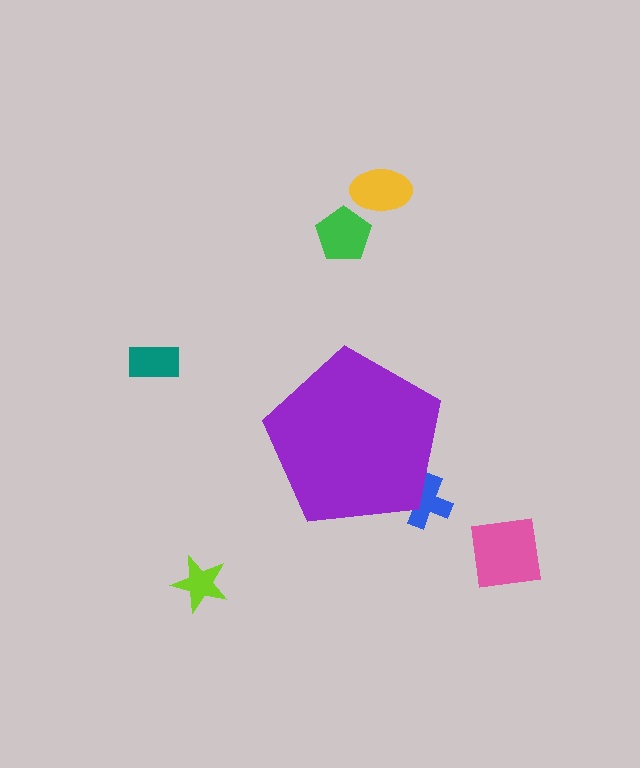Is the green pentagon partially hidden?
No, the green pentagon is fully visible.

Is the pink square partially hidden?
No, the pink square is fully visible.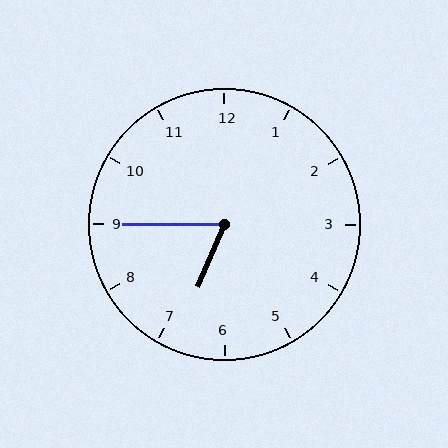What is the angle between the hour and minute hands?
Approximately 68 degrees.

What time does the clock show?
6:45.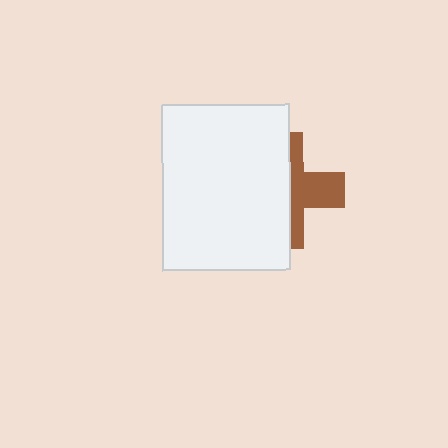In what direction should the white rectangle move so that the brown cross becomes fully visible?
The white rectangle should move left. That is the shortest direction to clear the overlap and leave the brown cross fully visible.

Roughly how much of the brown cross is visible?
A small part of it is visible (roughly 41%).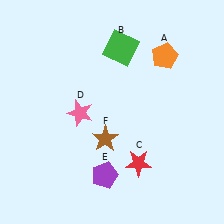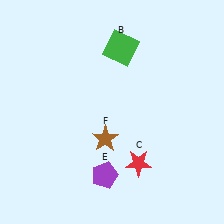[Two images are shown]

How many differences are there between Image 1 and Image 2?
There are 2 differences between the two images.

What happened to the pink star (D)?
The pink star (D) was removed in Image 2. It was in the bottom-left area of Image 1.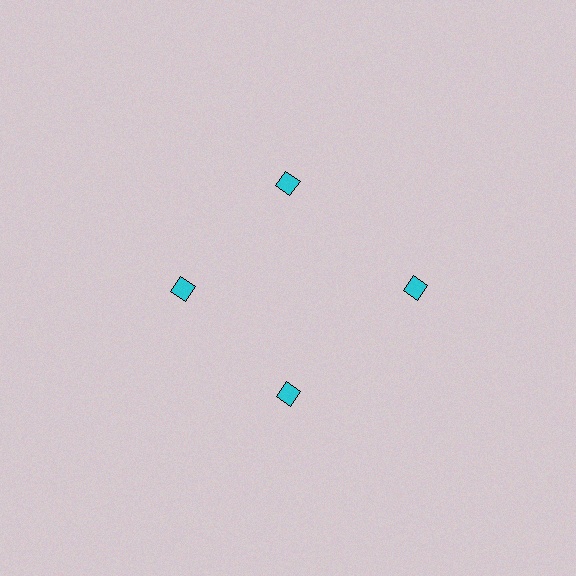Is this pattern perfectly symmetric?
No. The 4 cyan diamonds are arranged in a ring, but one element near the 3 o'clock position is pushed outward from the center, breaking the 4-fold rotational symmetry.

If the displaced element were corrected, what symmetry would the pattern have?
It would have 4-fold rotational symmetry — the pattern would map onto itself every 90 degrees.